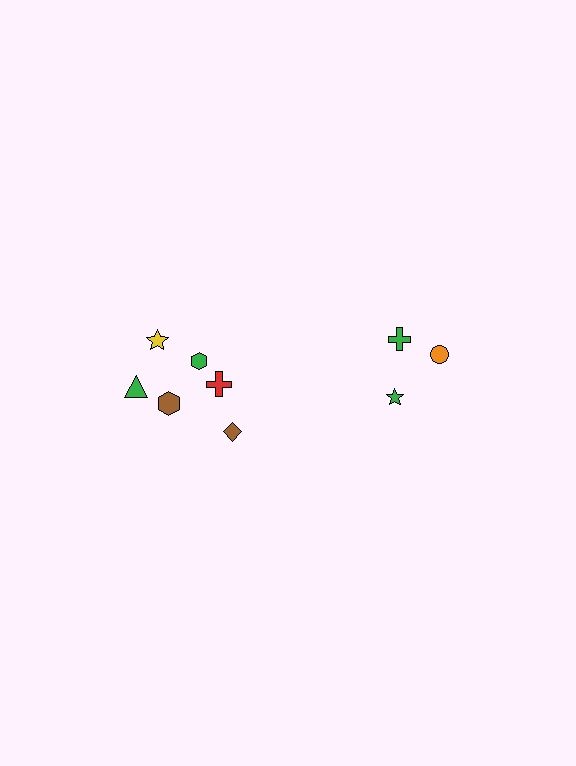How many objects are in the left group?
There are 6 objects.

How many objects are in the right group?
There are 3 objects.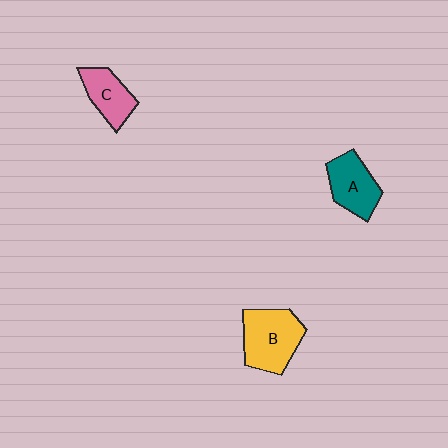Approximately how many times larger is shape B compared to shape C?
Approximately 1.5 times.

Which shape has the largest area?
Shape B (yellow).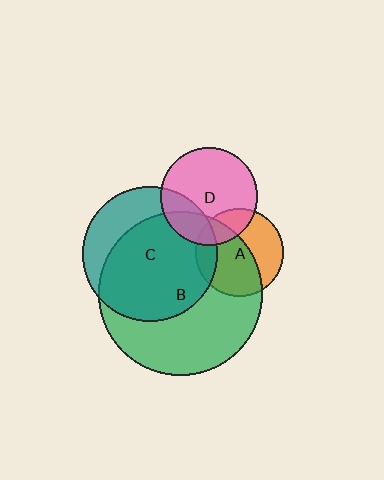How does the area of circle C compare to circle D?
Approximately 1.9 times.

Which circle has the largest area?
Circle B (green).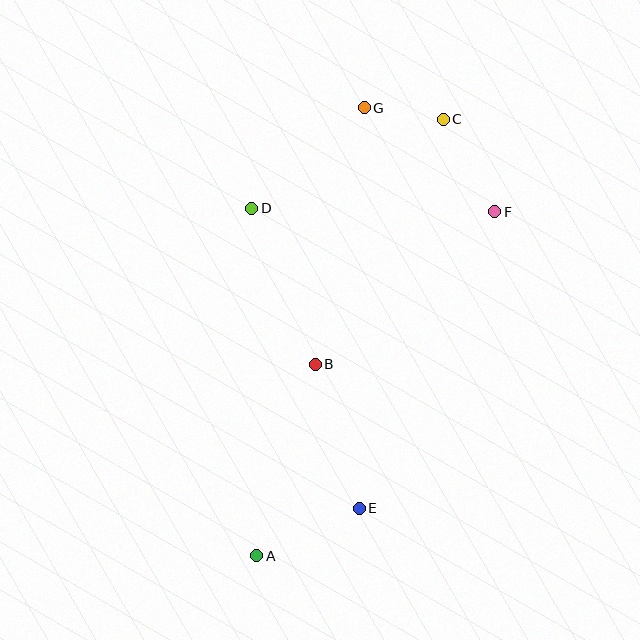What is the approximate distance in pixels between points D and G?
The distance between D and G is approximately 151 pixels.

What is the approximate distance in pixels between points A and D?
The distance between A and D is approximately 347 pixels.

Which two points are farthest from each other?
Points A and C are farthest from each other.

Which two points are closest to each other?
Points C and G are closest to each other.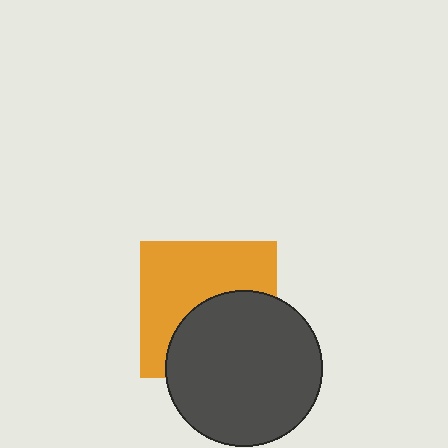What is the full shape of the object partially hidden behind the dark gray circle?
The partially hidden object is an orange square.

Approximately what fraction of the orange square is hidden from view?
Roughly 45% of the orange square is hidden behind the dark gray circle.